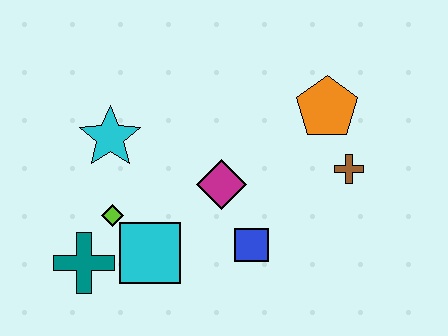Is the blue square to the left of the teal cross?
No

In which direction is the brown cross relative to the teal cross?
The brown cross is to the right of the teal cross.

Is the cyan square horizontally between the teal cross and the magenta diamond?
Yes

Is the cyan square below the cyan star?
Yes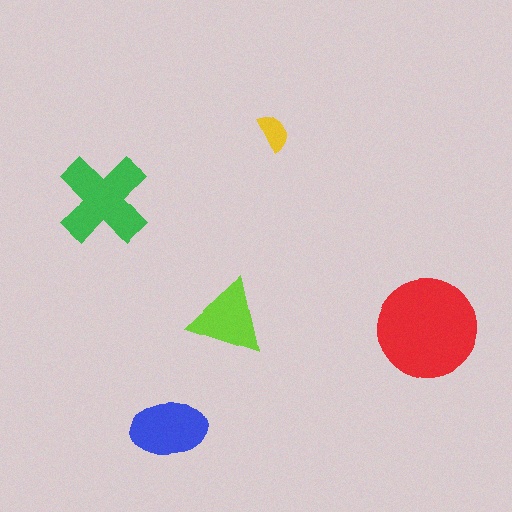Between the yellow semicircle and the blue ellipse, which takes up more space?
The blue ellipse.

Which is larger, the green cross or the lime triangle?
The green cross.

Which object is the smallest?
The yellow semicircle.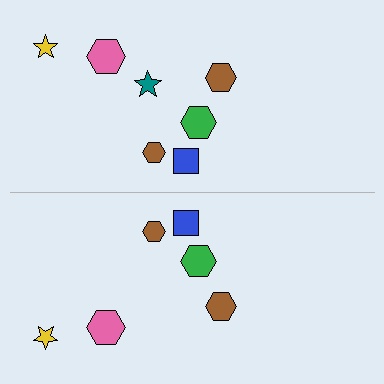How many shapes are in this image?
There are 13 shapes in this image.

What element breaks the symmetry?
A teal star is missing from the bottom side.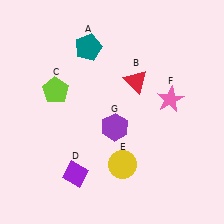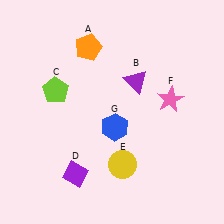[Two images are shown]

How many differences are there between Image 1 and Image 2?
There are 3 differences between the two images.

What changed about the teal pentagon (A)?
In Image 1, A is teal. In Image 2, it changed to orange.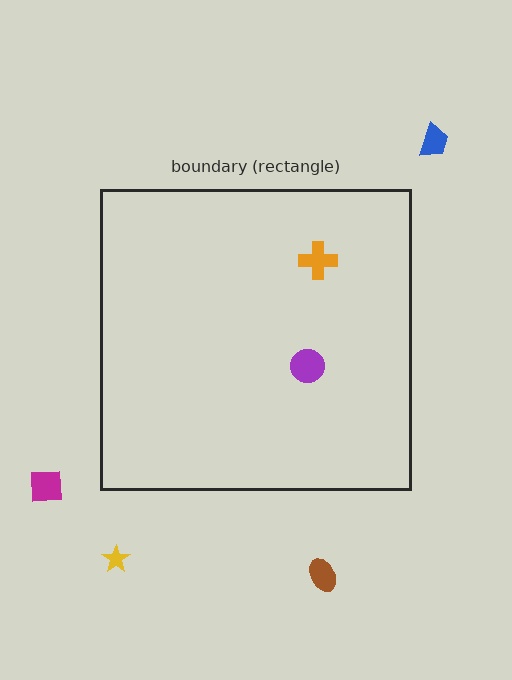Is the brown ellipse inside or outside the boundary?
Outside.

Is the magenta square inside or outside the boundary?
Outside.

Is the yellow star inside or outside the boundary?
Outside.